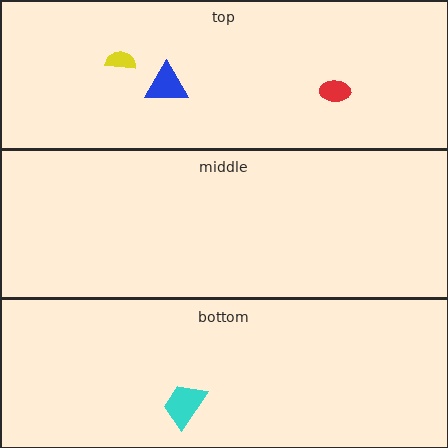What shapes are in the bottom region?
The cyan trapezoid.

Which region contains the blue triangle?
The top region.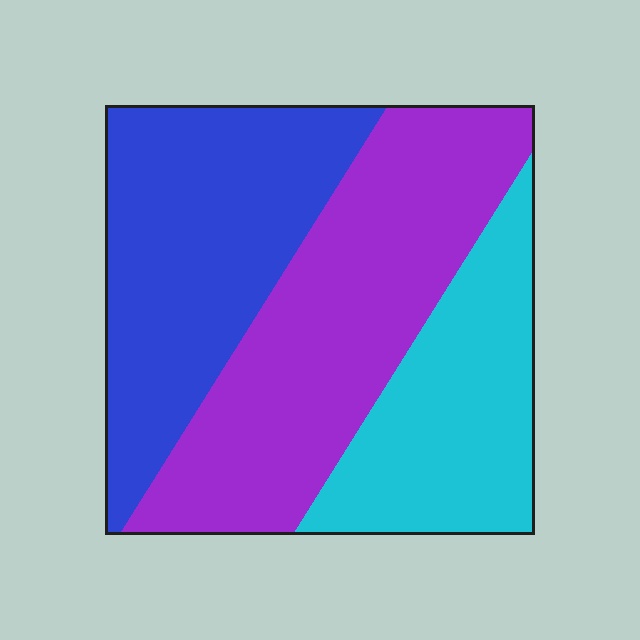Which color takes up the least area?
Cyan, at roughly 25%.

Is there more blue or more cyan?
Blue.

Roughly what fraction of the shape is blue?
Blue covers roughly 35% of the shape.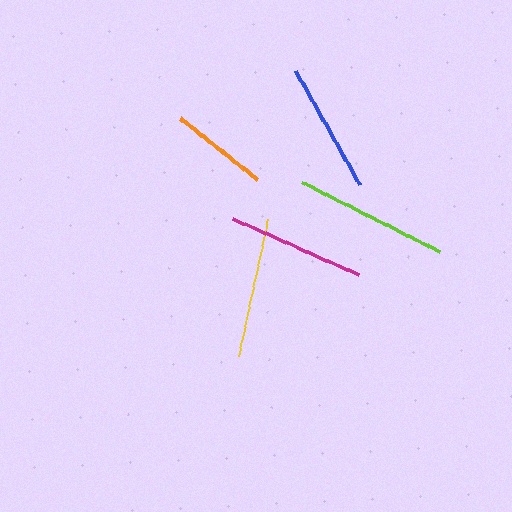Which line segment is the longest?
The lime line is the longest at approximately 153 pixels.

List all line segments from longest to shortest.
From longest to shortest: lime, yellow, magenta, blue, orange.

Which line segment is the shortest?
The orange line is the shortest at approximately 99 pixels.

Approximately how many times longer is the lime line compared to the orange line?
The lime line is approximately 1.6 times the length of the orange line.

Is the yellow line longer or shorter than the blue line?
The yellow line is longer than the blue line.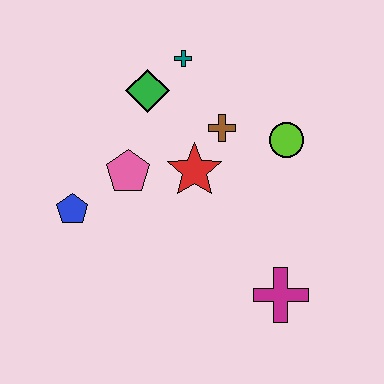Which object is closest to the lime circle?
The brown cross is closest to the lime circle.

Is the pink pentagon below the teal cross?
Yes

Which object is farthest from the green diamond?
The magenta cross is farthest from the green diamond.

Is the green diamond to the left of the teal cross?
Yes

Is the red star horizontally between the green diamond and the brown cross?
Yes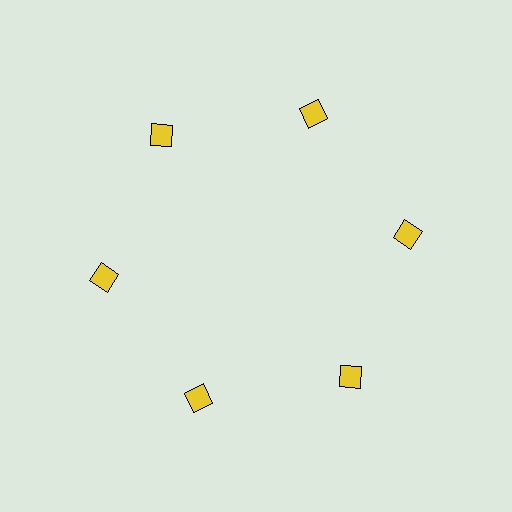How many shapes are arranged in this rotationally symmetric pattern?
There are 6 shapes, arranged in 6 groups of 1.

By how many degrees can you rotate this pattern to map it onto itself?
The pattern maps onto itself every 60 degrees of rotation.